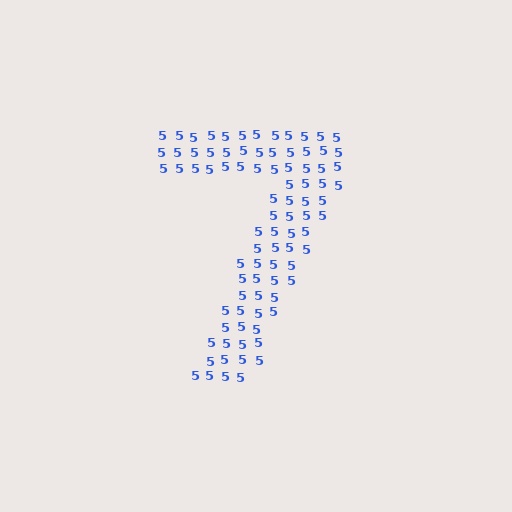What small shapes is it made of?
It is made of small digit 5's.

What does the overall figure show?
The overall figure shows the digit 7.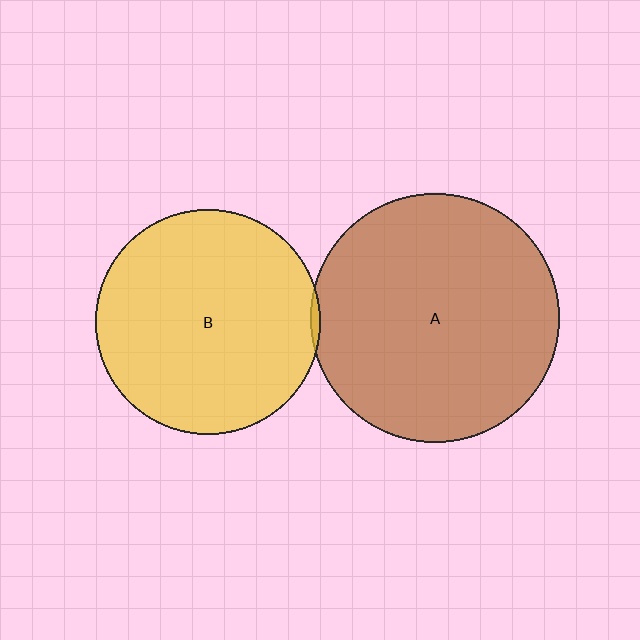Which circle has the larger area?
Circle A (brown).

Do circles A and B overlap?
Yes.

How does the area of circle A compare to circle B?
Approximately 1.2 times.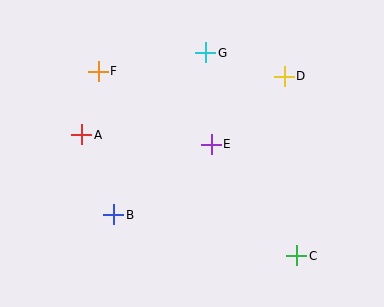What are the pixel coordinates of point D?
Point D is at (284, 76).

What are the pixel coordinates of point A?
Point A is at (82, 135).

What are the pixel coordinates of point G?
Point G is at (206, 53).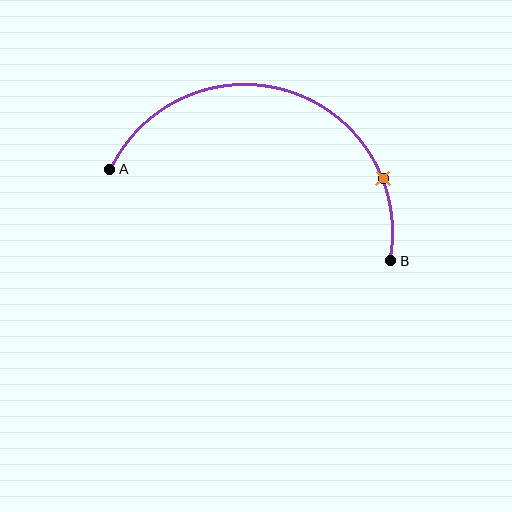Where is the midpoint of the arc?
The arc midpoint is the point on the curve farthest from the straight line joining A and B. It sits above that line.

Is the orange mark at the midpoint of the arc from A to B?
No. The orange mark lies on the arc but is closer to endpoint B. The arc midpoint would be at the point on the curve equidistant along the arc from both A and B.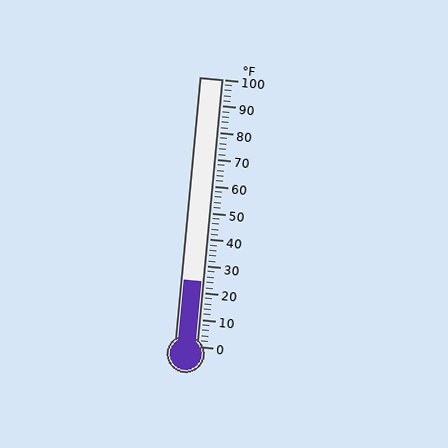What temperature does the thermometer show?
The thermometer shows approximately 24°F.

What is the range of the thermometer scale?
The thermometer scale ranges from 0°F to 100°F.